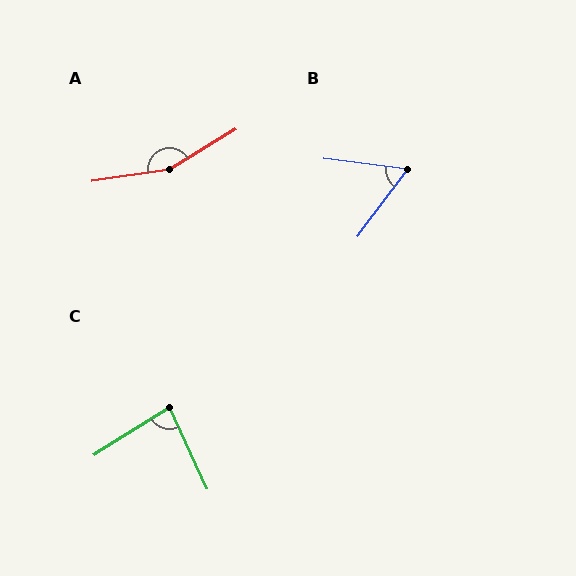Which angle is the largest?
A, at approximately 157 degrees.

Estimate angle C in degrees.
Approximately 82 degrees.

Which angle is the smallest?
B, at approximately 60 degrees.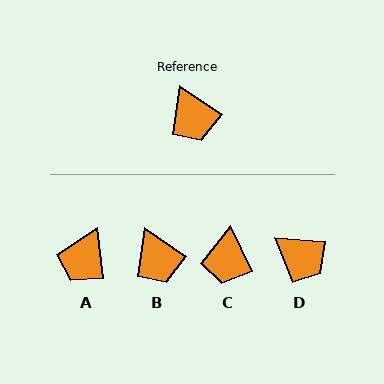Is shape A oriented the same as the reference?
No, it is off by about 49 degrees.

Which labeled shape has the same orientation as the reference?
B.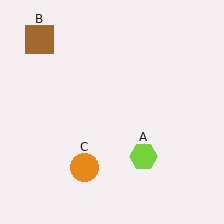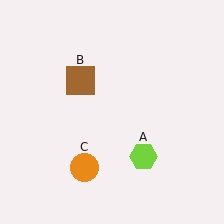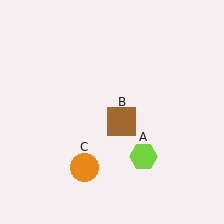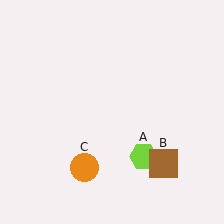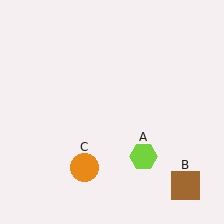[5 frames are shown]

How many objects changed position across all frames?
1 object changed position: brown square (object B).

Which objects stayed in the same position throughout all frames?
Lime hexagon (object A) and orange circle (object C) remained stationary.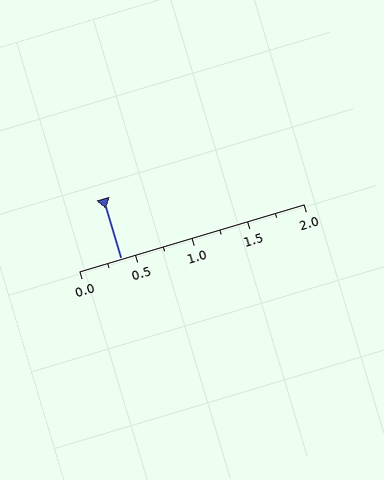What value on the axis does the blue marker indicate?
The marker indicates approximately 0.38.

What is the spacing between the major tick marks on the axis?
The major ticks are spaced 0.5 apart.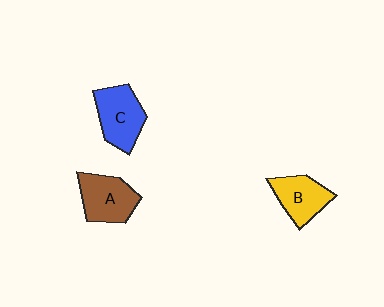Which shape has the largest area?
Shape C (blue).